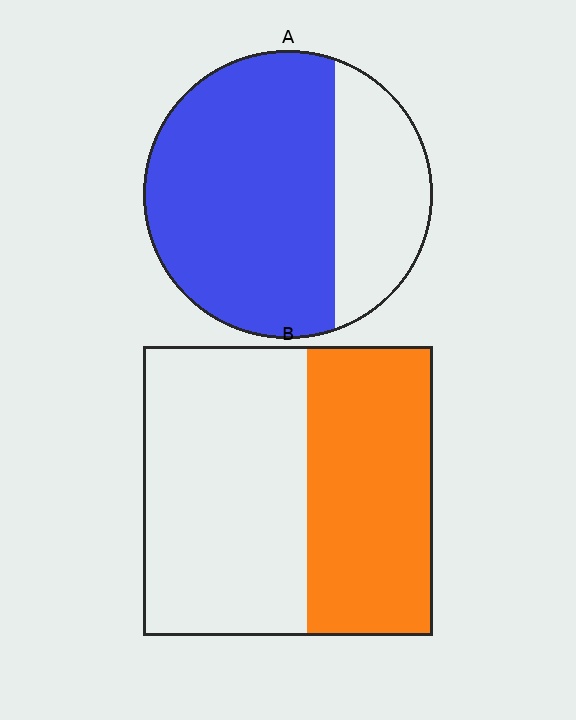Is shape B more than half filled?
No.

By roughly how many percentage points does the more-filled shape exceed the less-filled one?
By roughly 25 percentage points (A over B).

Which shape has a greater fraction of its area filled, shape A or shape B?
Shape A.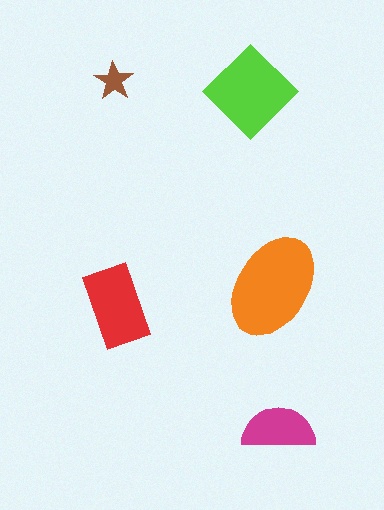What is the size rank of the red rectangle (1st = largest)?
3rd.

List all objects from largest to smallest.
The orange ellipse, the lime diamond, the red rectangle, the magenta semicircle, the brown star.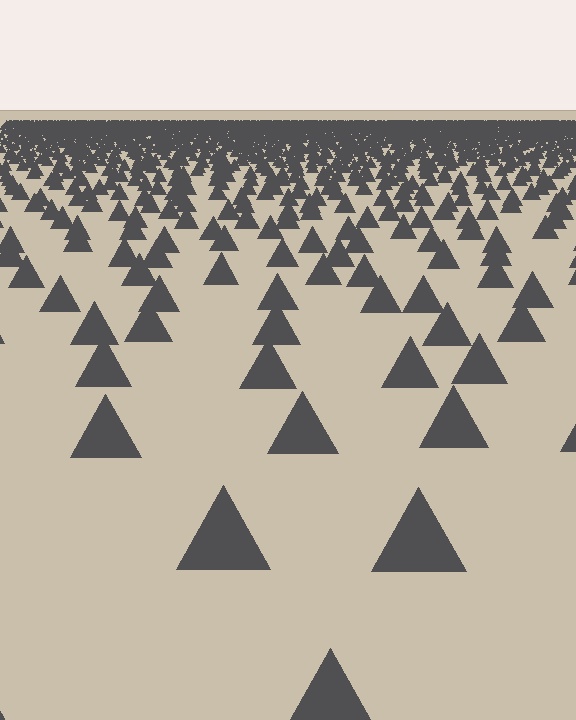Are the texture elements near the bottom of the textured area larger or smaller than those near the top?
Larger. Near the bottom, elements are closer to the viewer and appear at a bigger on-screen size.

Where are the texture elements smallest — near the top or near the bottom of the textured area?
Near the top.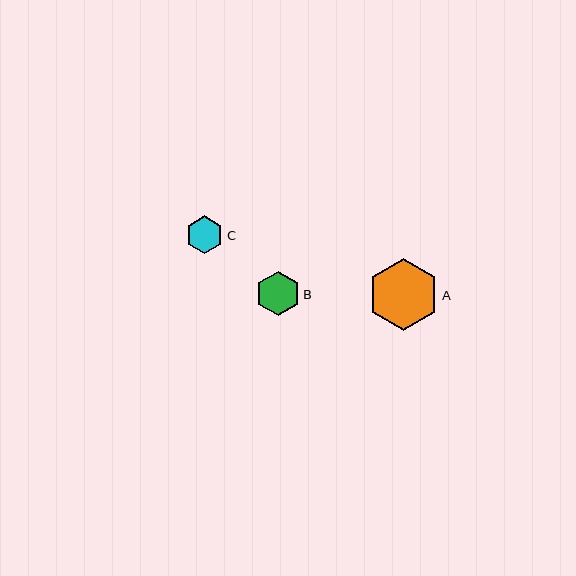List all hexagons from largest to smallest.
From largest to smallest: A, B, C.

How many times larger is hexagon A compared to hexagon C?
Hexagon A is approximately 1.9 times the size of hexagon C.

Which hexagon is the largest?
Hexagon A is the largest with a size of approximately 72 pixels.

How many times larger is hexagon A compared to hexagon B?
Hexagon A is approximately 1.6 times the size of hexagon B.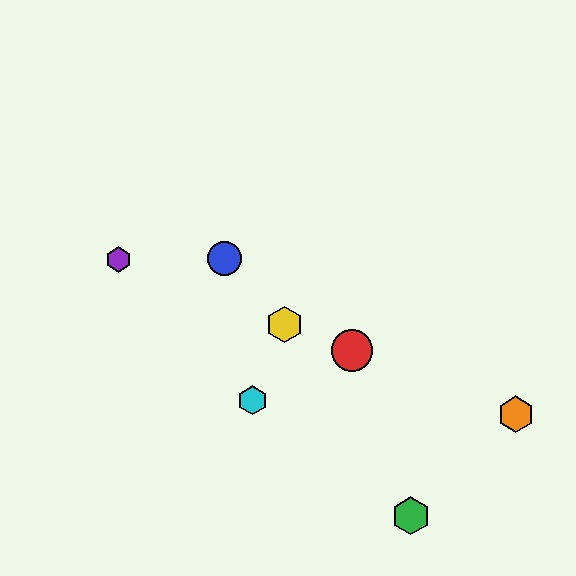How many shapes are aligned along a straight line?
4 shapes (the red circle, the yellow hexagon, the purple hexagon, the orange hexagon) are aligned along a straight line.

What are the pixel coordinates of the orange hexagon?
The orange hexagon is at (516, 414).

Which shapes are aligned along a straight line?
The red circle, the yellow hexagon, the purple hexagon, the orange hexagon are aligned along a straight line.